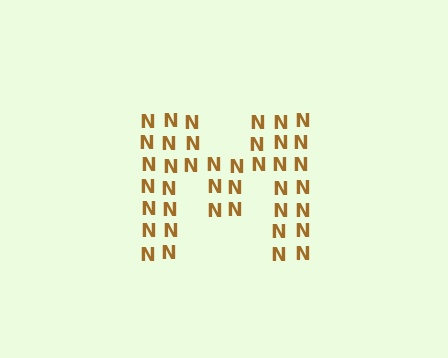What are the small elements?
The small elements are letter N's.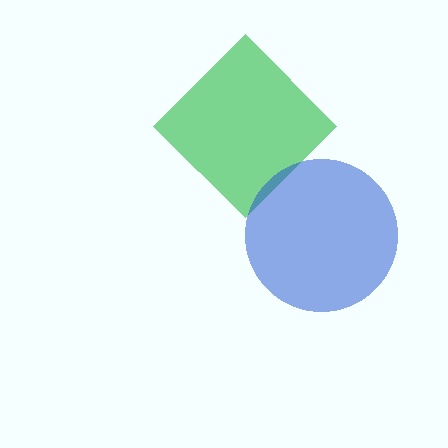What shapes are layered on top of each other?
The layered shapes are: a green diamond, a blue circle.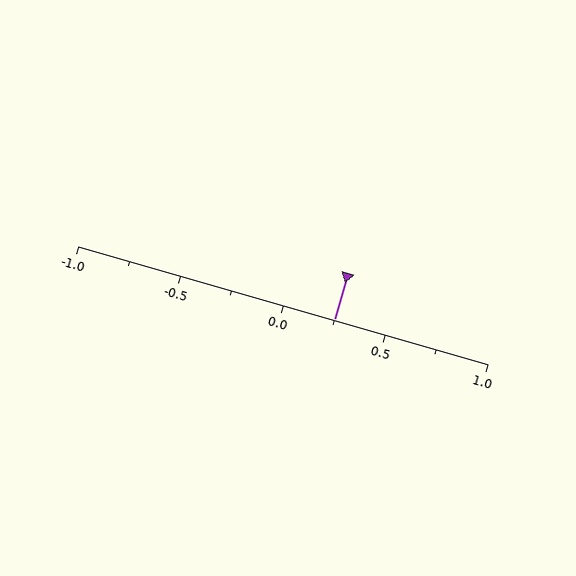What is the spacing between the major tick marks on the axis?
The major ticks are spaced 0.5 apart.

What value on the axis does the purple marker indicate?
The marker indicates approximately 0.25.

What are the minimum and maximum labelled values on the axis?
The axis runs from -1.0 to 1.0.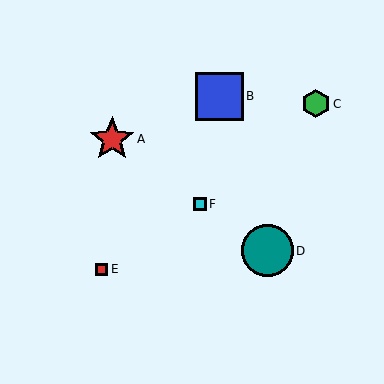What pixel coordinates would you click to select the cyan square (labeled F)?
Click at (200, 204) to select the cyan square F.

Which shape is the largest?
The teal circle (labeled D) is the largest.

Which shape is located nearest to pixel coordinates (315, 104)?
The green hexagon (labeled C) at (316, 104) is nearest to that location.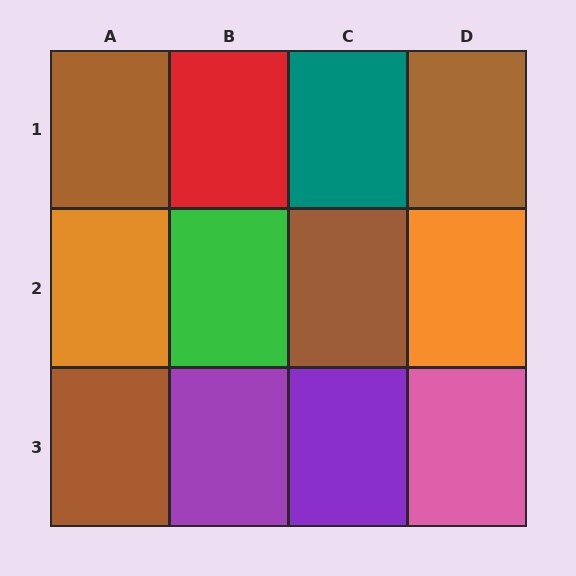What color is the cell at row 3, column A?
Brown.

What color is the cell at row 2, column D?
Orange.